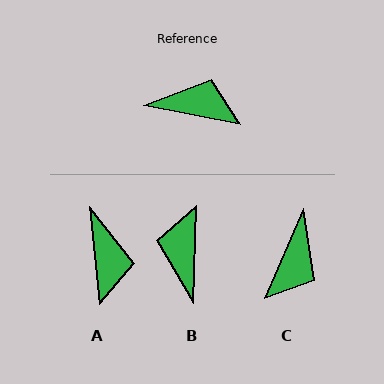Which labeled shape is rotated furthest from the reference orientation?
C, about 102 degrees away.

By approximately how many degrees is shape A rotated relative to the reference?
Approximately 73 degrees clockwise.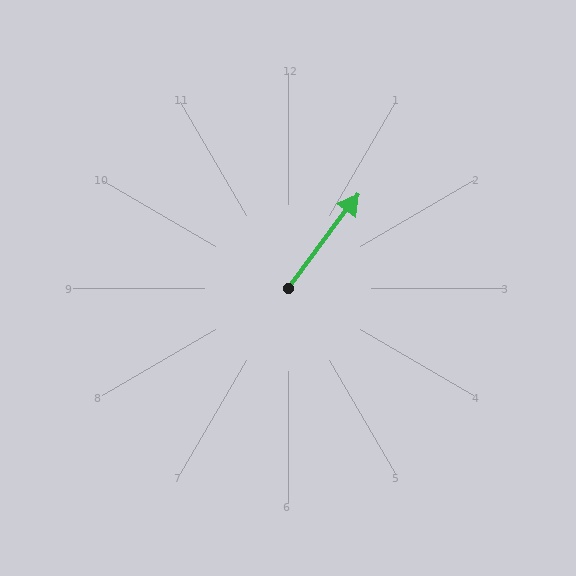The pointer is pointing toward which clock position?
Roughly 1 o'clock.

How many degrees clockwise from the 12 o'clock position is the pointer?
Approximately 37 degrees.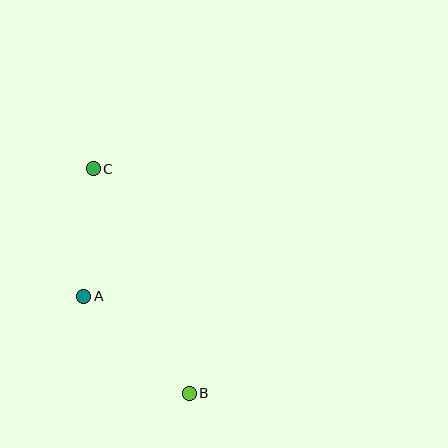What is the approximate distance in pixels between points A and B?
The distance between A and B is approximately 143 pixels.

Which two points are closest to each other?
Points A and C are closest to each other.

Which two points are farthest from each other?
Points B and C are farthest from each other.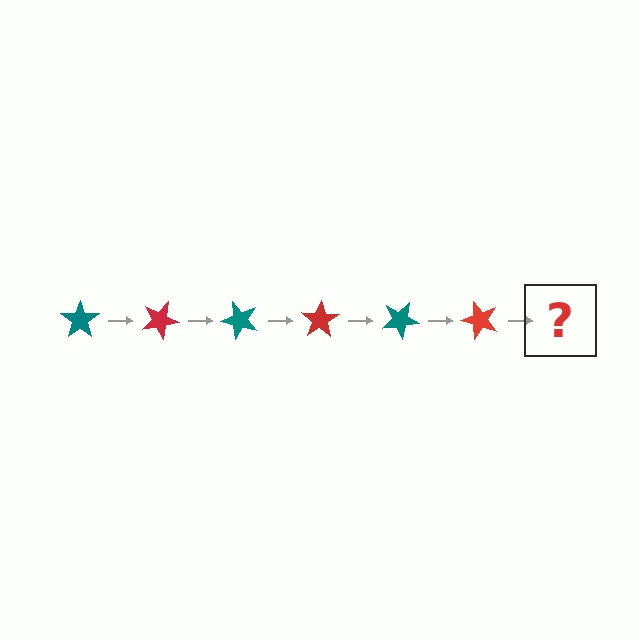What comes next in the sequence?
The next element should be a teal star, rotated 150 degrees from the start.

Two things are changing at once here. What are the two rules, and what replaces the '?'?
The two rules are that it rotates 25 degrees each step and the color cycles through teal and red. The '?' should be a teal star, rotated 150 degrees from the start.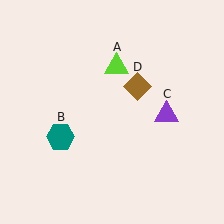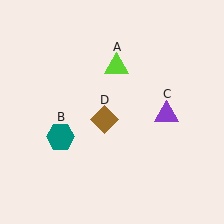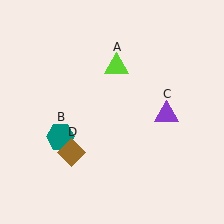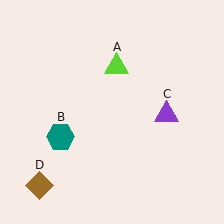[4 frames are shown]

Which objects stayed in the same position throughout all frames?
Lime triangle (object A) and teal hexagon (object B) and purple triangle (object C) remained stationary.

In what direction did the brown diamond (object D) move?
The brown diamond (object D) moved down and to the left.